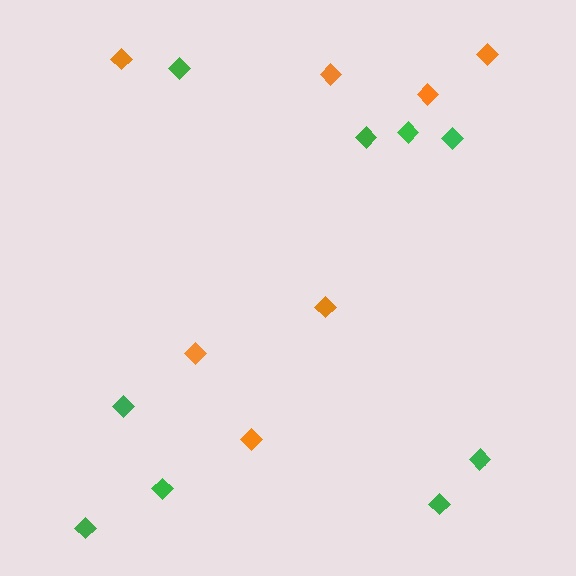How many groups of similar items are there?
There are 2 groups: one group of green diamonds (9) and one group of orange diamonds (7).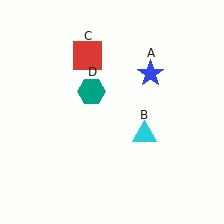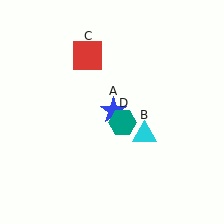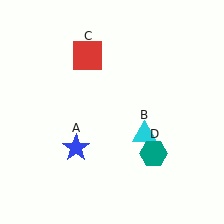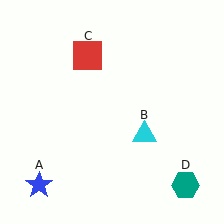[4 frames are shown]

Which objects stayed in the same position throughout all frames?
Cyan triangle (object B) and red square (object C) remained stationary.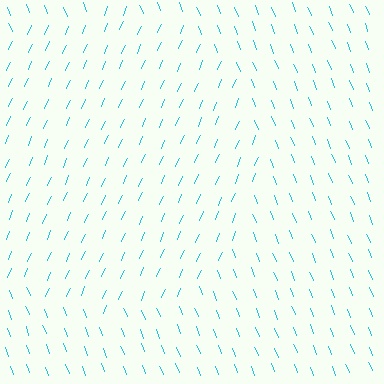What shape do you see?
I see a circle.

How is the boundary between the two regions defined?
The boundary is defined purely by a change in line orientation (approximately 45 degrees difference). All lines are the same color and thickness.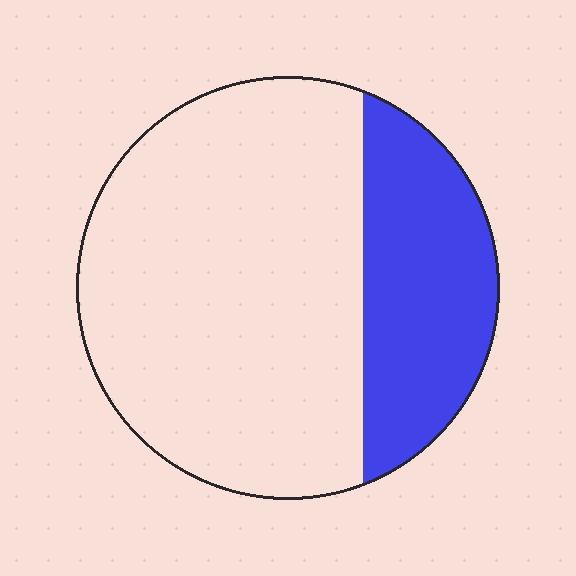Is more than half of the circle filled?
No.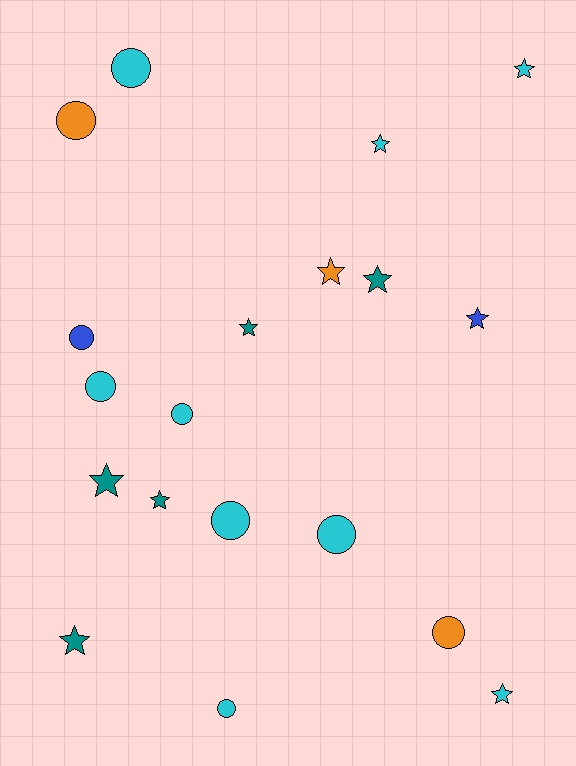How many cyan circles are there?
There are 6 cyan circles.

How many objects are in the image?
There are 19 objects.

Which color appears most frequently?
Cyan, with 9 objects.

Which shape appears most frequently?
Star, with 10 objects.